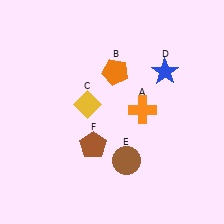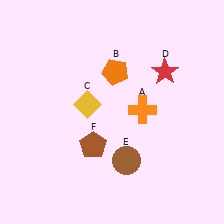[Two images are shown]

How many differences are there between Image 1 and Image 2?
There is 1 difference between the two images.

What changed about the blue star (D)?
In Image 1, D is blue. In Image 2, it changed to red.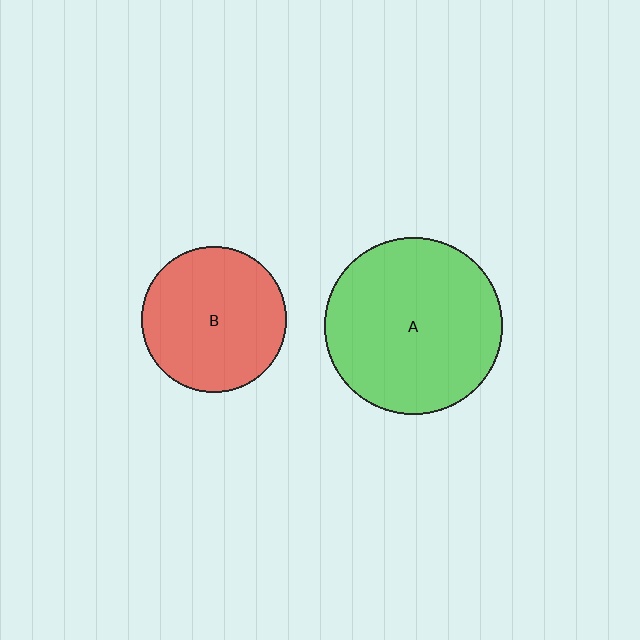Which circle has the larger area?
Circle A (green).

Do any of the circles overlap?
No, none of the circles overlap.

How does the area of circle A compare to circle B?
Approximately 1.5 times.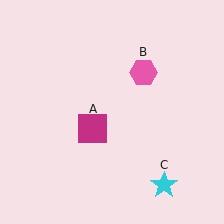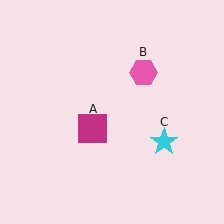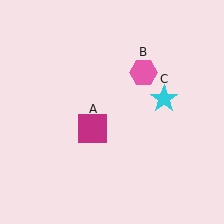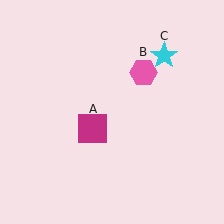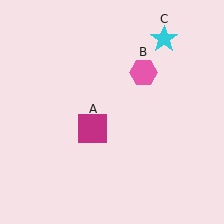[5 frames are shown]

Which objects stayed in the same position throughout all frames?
Magenta square (object A) and pink hexagon (object B) remained stationary.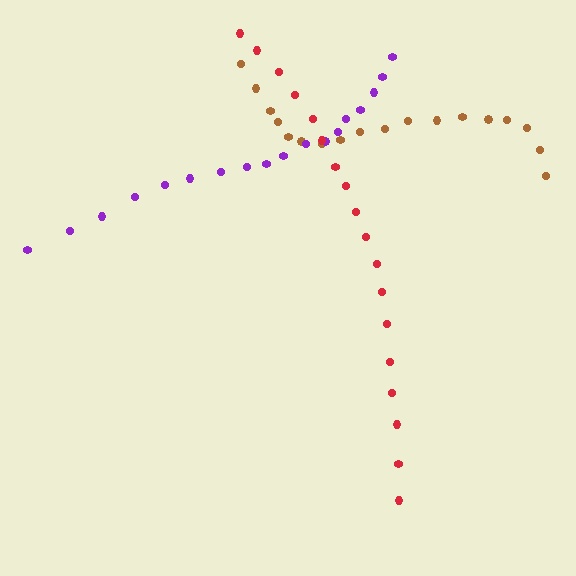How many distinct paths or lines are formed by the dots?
There are 3 distinct paths.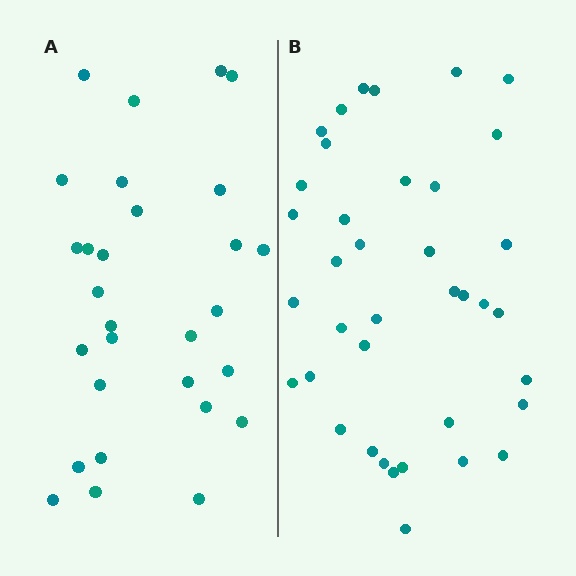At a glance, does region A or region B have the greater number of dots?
Region B (the right region) has more dots.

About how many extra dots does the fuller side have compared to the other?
Region B has roughly 8 or so more dots than region A.